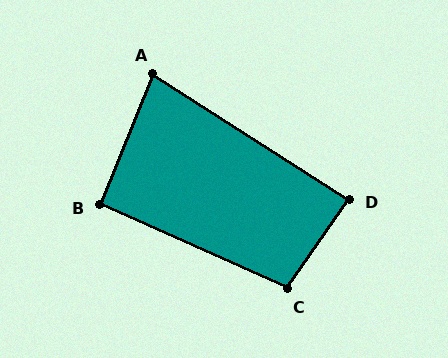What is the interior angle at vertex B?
Approximately 92 degrees (approximately right).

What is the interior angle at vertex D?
Approximately 88 degrees (approximately right).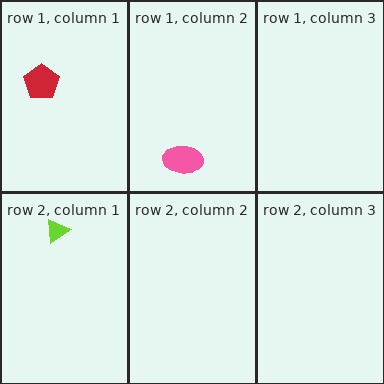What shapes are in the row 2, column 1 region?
The lime triangle.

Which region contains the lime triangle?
The row 2, column 1 region.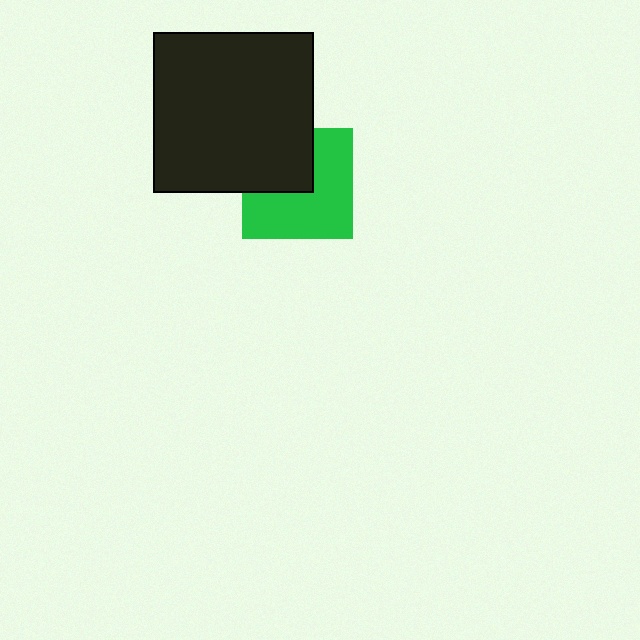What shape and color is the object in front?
The object in front is a black square.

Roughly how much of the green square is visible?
About half of it is visible (roughly 62%).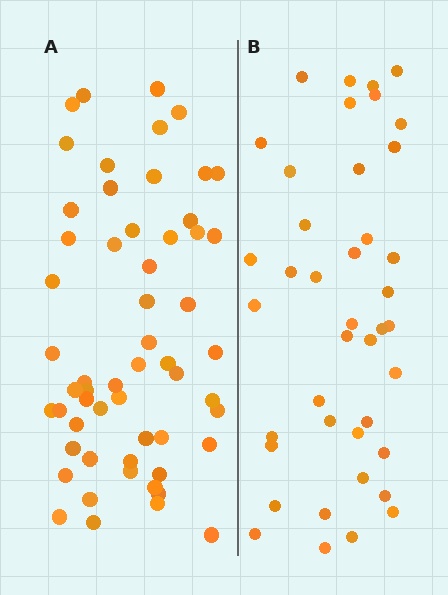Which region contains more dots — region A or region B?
Region A (the left region) has more dots.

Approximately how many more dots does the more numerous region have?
Region A has approximately 15 more dots than region B.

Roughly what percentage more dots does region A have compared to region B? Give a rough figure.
About 40% more.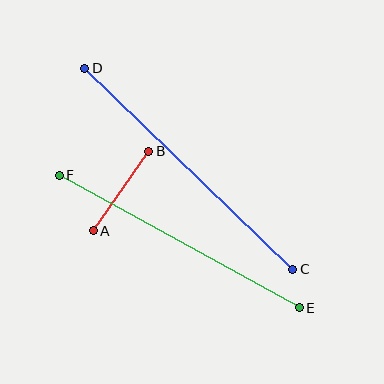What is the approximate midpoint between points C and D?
The midpoint is at approximately (189, 169) pixels.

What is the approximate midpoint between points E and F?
The midpoint is at approximately (179, 241) pixels.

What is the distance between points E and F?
The distance is approximately 274 pixels.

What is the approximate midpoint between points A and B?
The midpoint is at approximately (121, 191) pixels.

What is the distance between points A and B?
The distance is approximately 97 pixels.